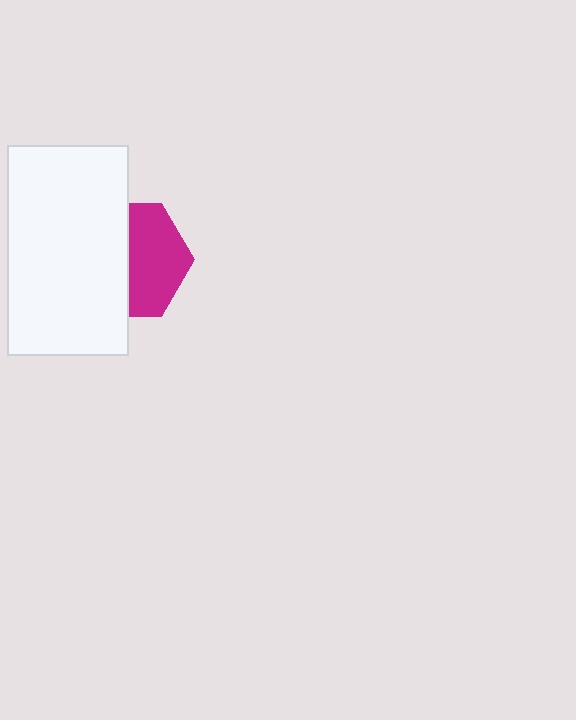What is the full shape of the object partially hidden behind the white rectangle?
The partially hidden object is a magenta hexagon.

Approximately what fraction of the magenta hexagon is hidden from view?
Roughly 50% of the magenta hexagon is hidden behind the white rectangle.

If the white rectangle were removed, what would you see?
You would see the complete magenta hexagon.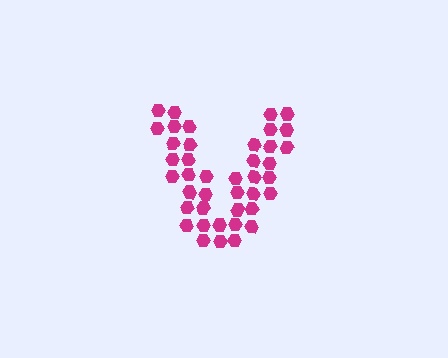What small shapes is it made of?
It is made of small hexagons.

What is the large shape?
The large shape is the letter V.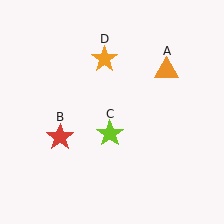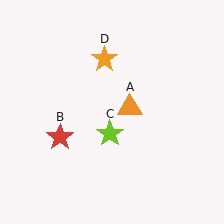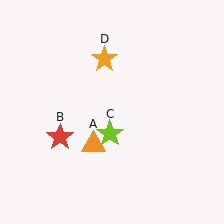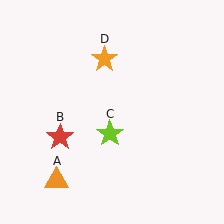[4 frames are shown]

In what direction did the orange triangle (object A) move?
The orange triangle (object A) moved down and to the left.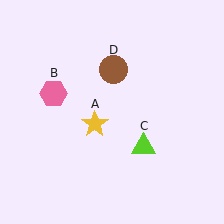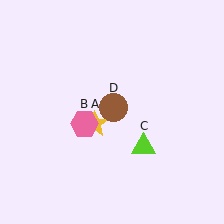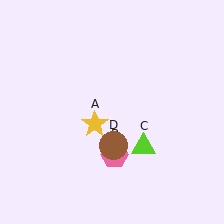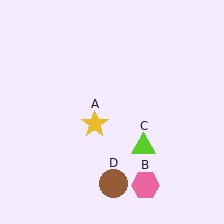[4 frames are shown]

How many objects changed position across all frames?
2 objects changed position: pink hexagon (object B), brown circle (object D).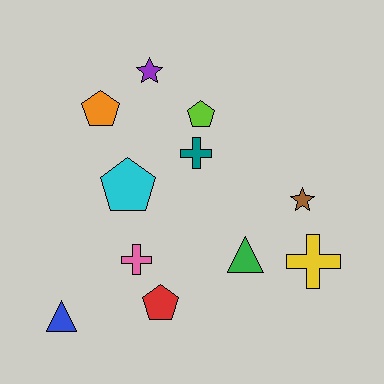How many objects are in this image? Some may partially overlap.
There are 11 objects.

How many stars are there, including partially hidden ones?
There are 2 stars.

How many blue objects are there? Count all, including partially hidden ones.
There is 1 blue object.